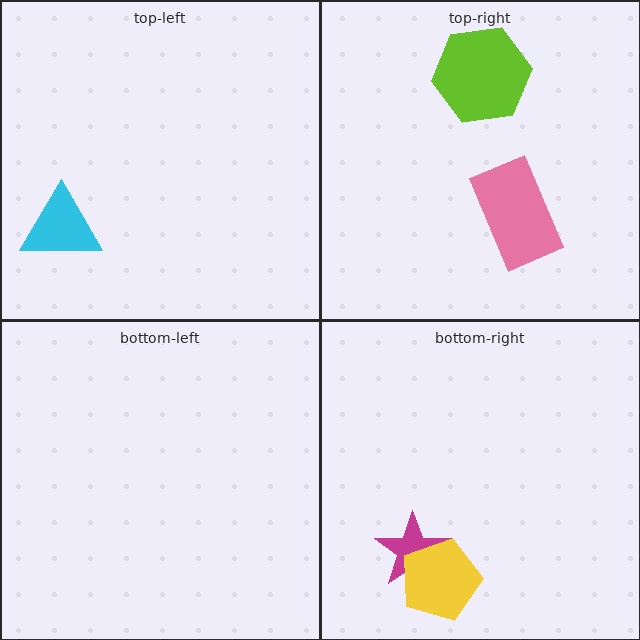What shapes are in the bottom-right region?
The magenta star, the yellow pentagon.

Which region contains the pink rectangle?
The top-right region.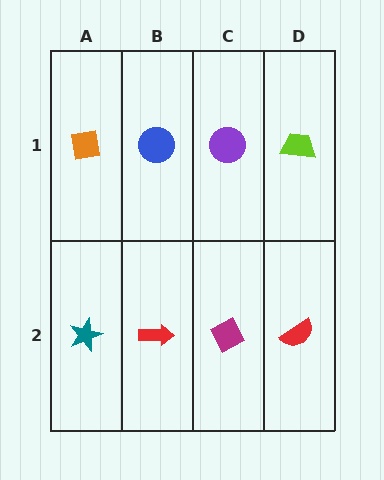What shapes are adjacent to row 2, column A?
An orange square (row 1, column A), a red arrow (row 2, column B).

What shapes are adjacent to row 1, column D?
A red semicircle (row 2, column D), a purple circle (row 1, column C).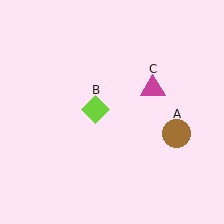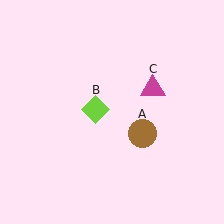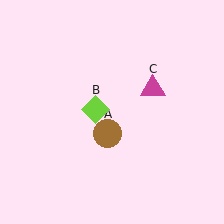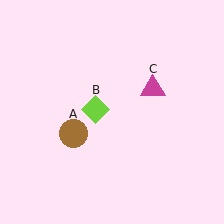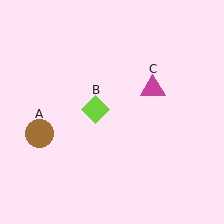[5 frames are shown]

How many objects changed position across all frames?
1 object changed position: brown circle (object A).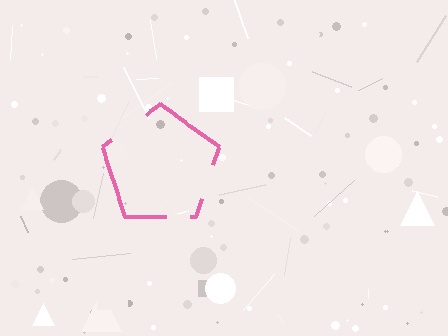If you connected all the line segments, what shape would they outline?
They would outline a pentagon.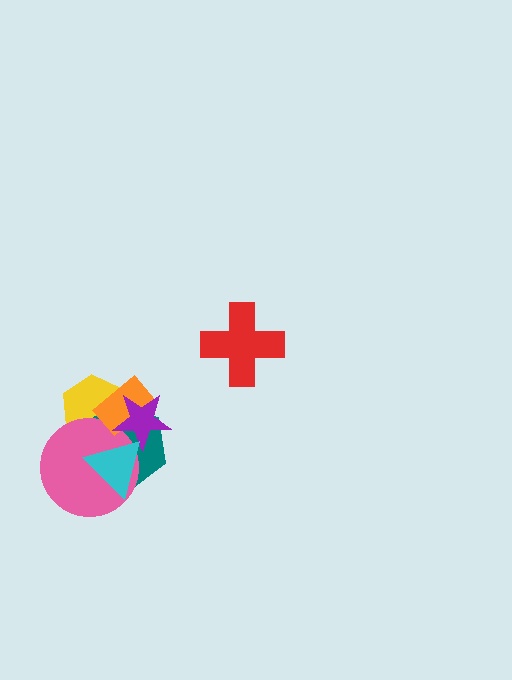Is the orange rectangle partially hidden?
Yes, it is partially covered by another shape.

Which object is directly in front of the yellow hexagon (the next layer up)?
The teal hexagon is directly in front of the yellow hexagon.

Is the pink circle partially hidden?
Yes, it is partially covered by another shape.